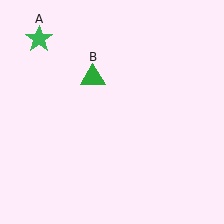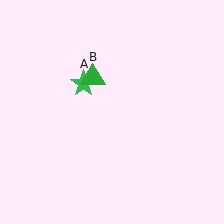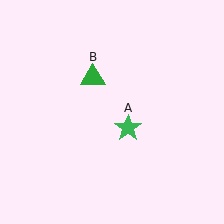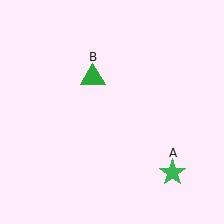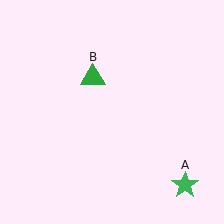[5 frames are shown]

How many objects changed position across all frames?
1 object changed position: green star (object A).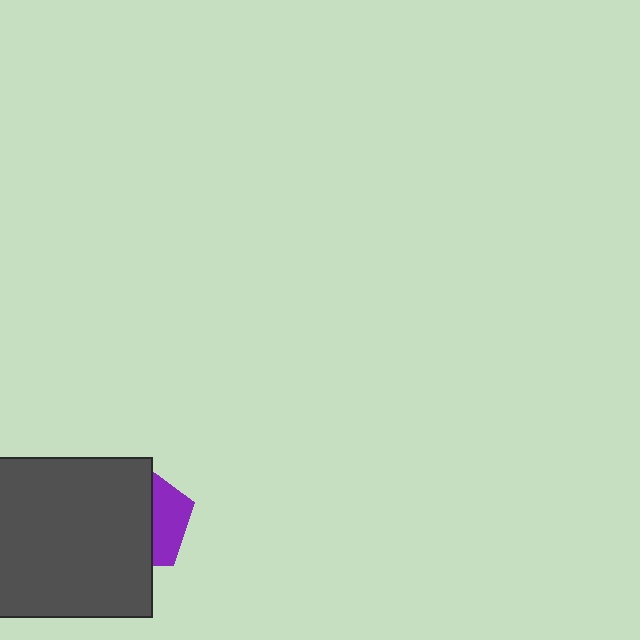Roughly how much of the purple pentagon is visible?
A small part of it is visible (roughly 33%).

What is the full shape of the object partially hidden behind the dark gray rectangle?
The partially hidden object is a purple pentagon.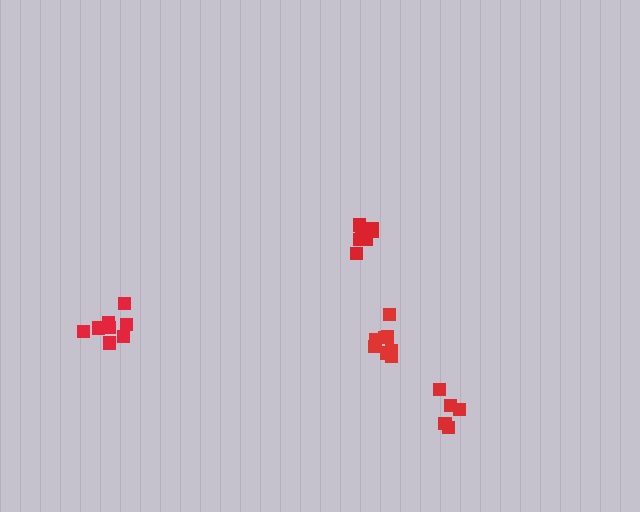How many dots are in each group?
Group 1: 7 dots, Group 2: 8 dots, Group 3: 8 dots, Group 4: 5 dots (28 total).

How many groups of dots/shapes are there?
There are 4 groups.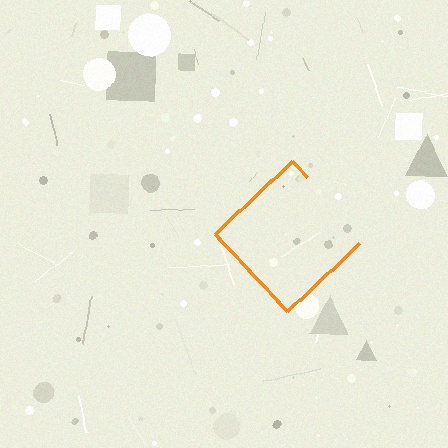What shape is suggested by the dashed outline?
The dashed outline suggests a diamond.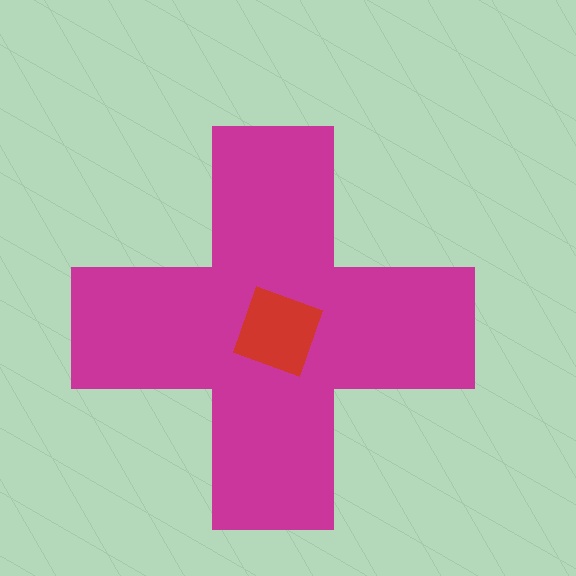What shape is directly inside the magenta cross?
The red diamond.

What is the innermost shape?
The red diamond.